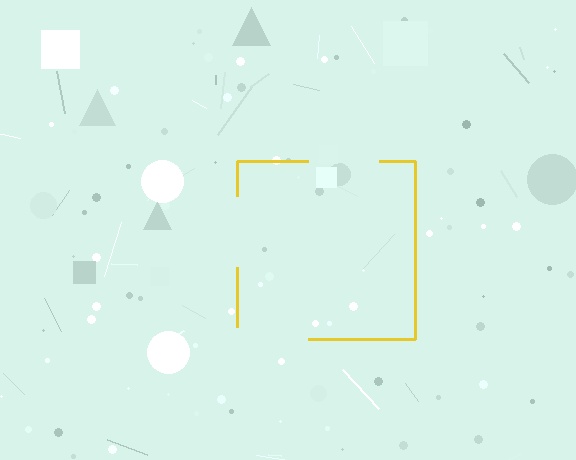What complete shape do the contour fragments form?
The contour fragments form a square.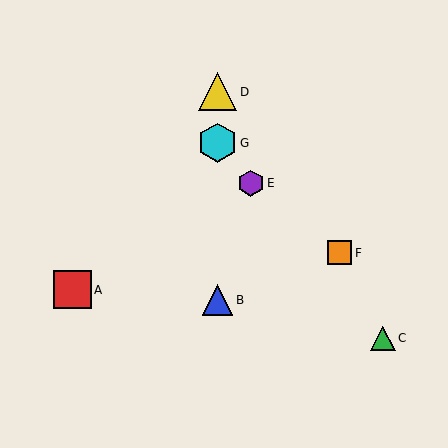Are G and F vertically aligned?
No, G is at x≈218 and F is at x≈340.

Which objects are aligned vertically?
Objects B, D, G are aligned vertically.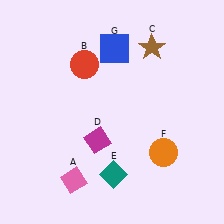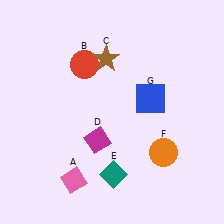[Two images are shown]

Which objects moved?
The objects that moved are: the brown star (C), the blue square (G).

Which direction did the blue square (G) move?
The blue square (G) moved down.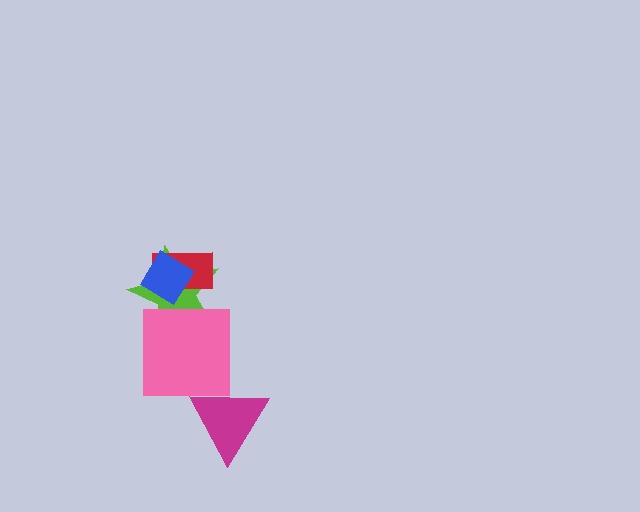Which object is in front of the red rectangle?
The blue diamond is in front of the red rectangle.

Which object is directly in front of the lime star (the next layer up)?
The pink square is directly in front of the lime star.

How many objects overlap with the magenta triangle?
1 object overlaps with the magenta triangle.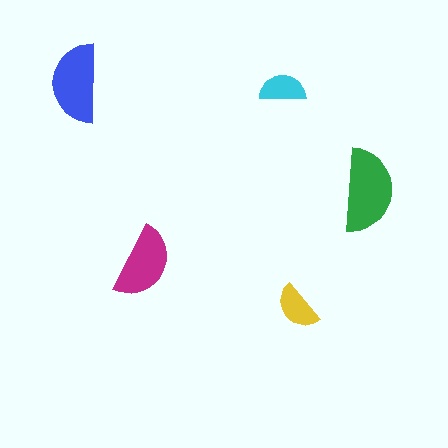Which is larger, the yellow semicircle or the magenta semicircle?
The magenta one.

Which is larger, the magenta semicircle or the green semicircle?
The green one.